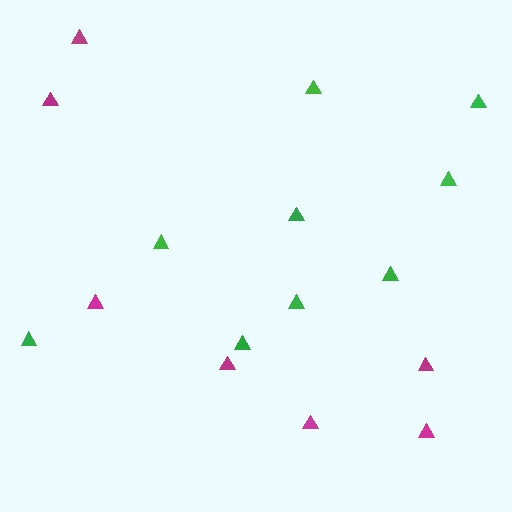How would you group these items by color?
There are 2 groups: one group of green triangles (9) and one group of magenta triangles (7).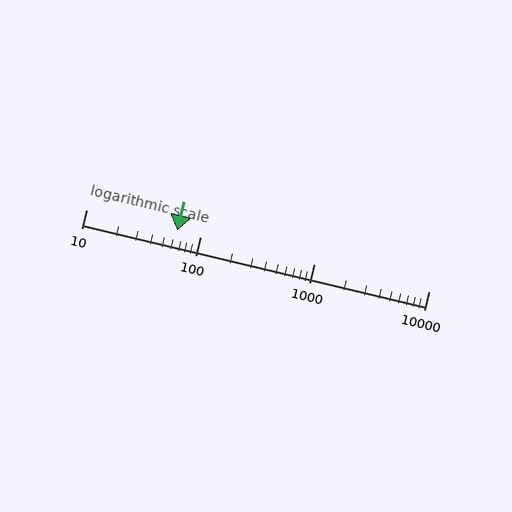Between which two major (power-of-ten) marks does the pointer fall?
The pointer is between 10 and 100.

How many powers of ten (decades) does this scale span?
The scale spans 3 decades, from 10 to 10000.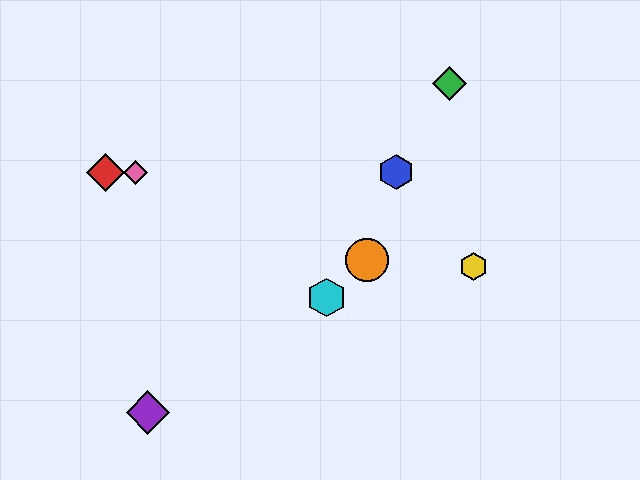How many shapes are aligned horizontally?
3 shapes (the red diamond, the blue hexagon, the pink diamond) are aligned horizontally.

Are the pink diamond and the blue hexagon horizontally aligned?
Yes, both are at y≈172.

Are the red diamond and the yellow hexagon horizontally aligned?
No, the red diamond is at y≈172 and the yellow hexagon is at y≈267.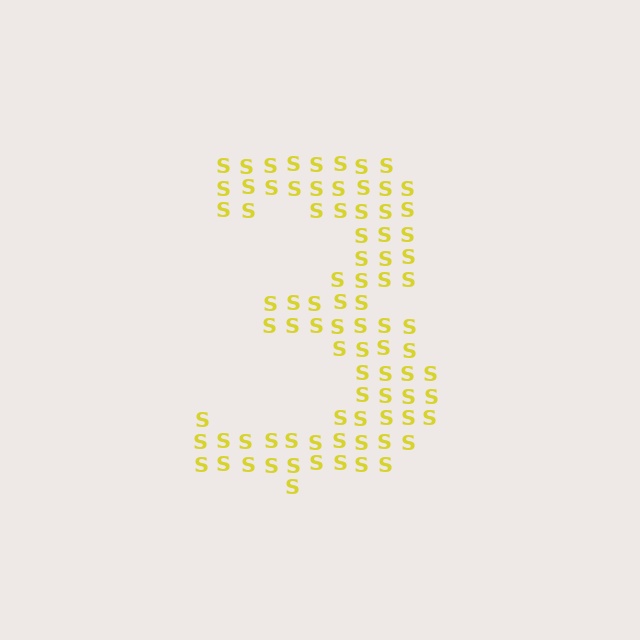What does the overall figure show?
The overall figure shows the digit 3.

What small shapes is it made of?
It is made of small letter S's.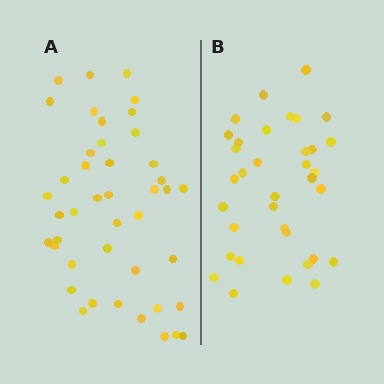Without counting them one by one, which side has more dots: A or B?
Region A (the left region) has more dots.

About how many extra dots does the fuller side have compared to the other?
Region A has roughly 8 or so more dots than region B.